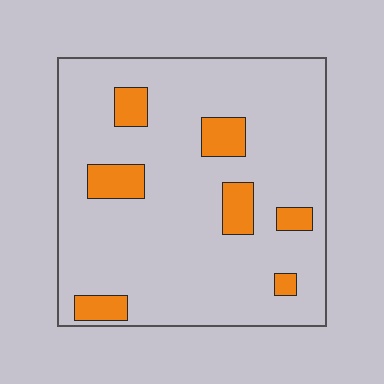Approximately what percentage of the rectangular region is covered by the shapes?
Approximately 15%.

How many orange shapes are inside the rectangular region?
7.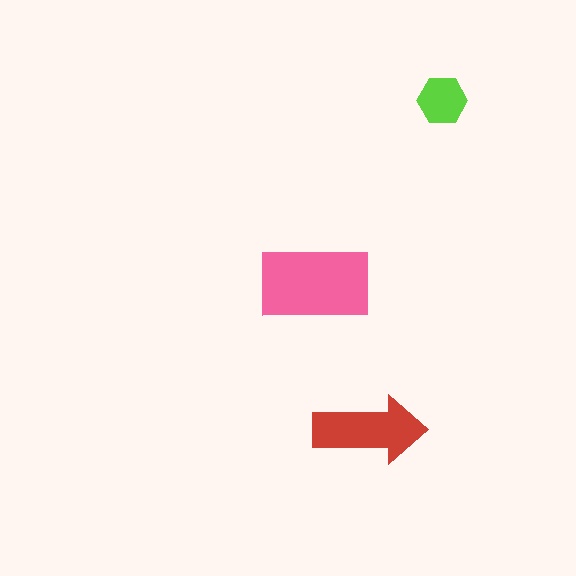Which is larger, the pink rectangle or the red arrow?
The pink rectangle.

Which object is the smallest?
The lime hexagon.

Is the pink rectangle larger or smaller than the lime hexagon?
Larger.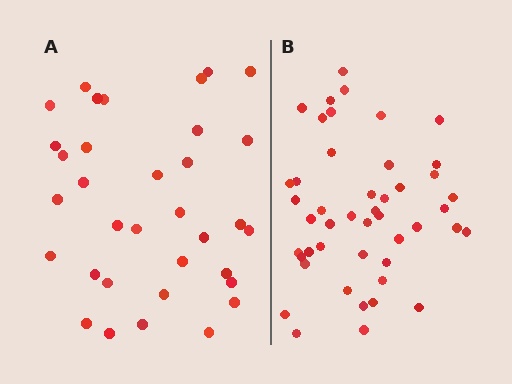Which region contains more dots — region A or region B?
Region B (the right region) has more dots.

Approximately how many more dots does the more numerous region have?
Region B has roughly 12 or so more dots than region A.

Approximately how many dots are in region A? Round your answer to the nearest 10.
About 30 dots. (The exact count is 34, which rounds to 30.)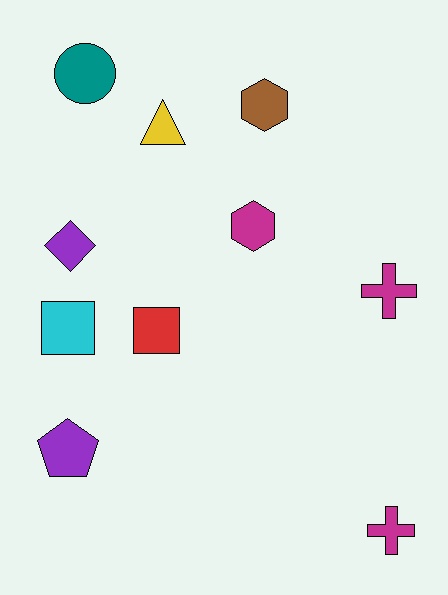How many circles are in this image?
There is 1 circle.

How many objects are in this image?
There are 10 objects.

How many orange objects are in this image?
There are no orange objects.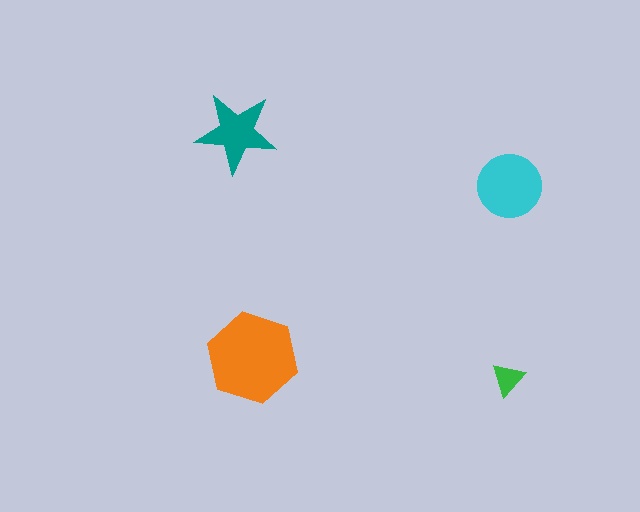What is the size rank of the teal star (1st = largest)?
3rd.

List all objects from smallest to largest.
The green triangle, the teal star, the cyan circle, the orange hexagon.